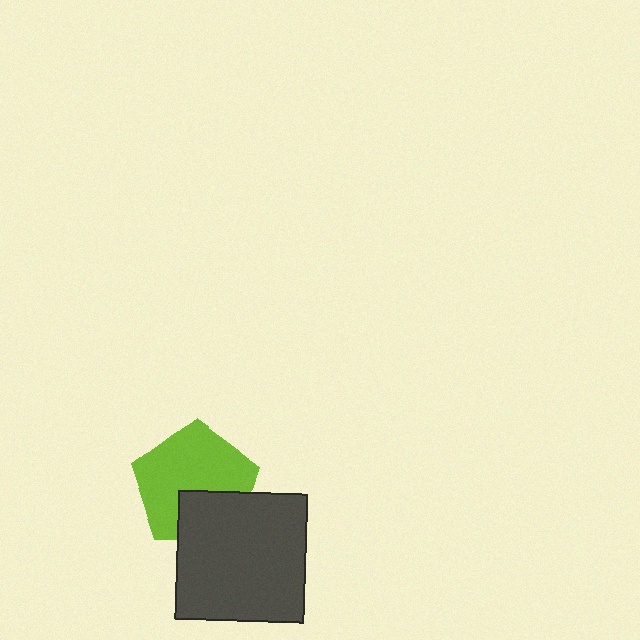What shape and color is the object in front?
The object in front is a dark gray rectangle.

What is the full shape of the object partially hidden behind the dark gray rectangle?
The partially hidden object is a lime pentagon.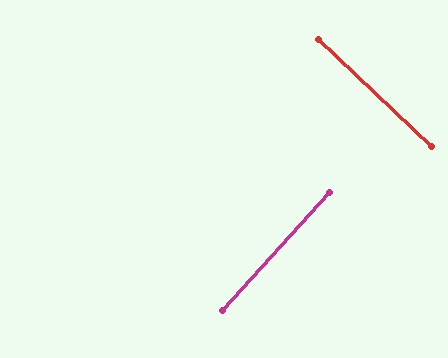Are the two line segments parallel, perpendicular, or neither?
Perpendicular — they meet at approximately 89°.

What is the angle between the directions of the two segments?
Approximately 89 degrees.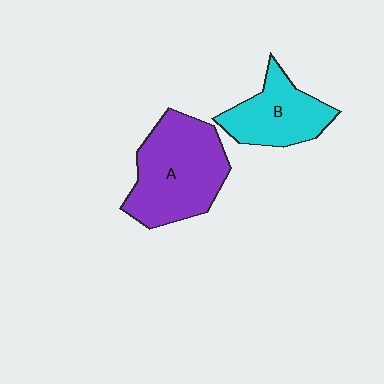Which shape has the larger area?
Shape A (purple).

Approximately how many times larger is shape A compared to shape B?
Approximately 1.5 times.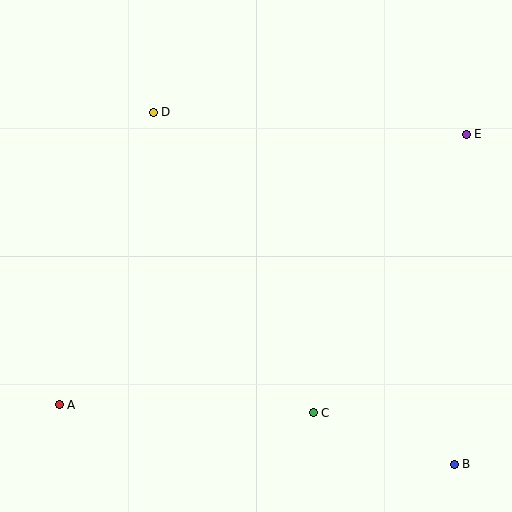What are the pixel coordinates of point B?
Point B is at (454, 464).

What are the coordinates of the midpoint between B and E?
The midpoint between B and E is at (460, 299).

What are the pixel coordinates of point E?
Point E is at (466, 134).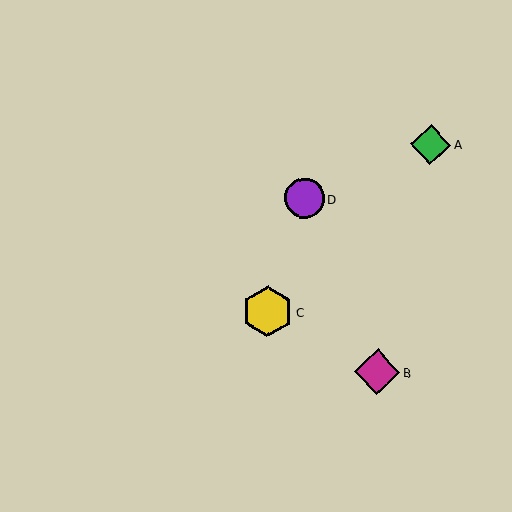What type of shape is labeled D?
Shape D is a purple circle.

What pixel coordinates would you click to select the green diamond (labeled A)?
Click at (431, 145) to select the green diamond A.